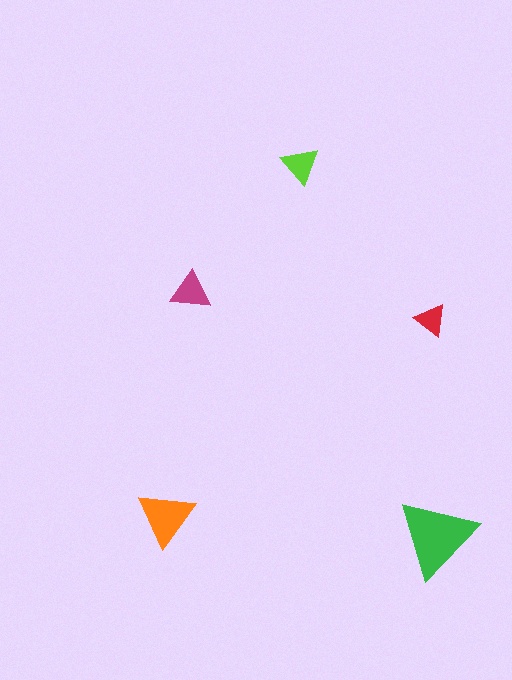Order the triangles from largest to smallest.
the green one, the orange one, the magenta one, the lime one, the red one.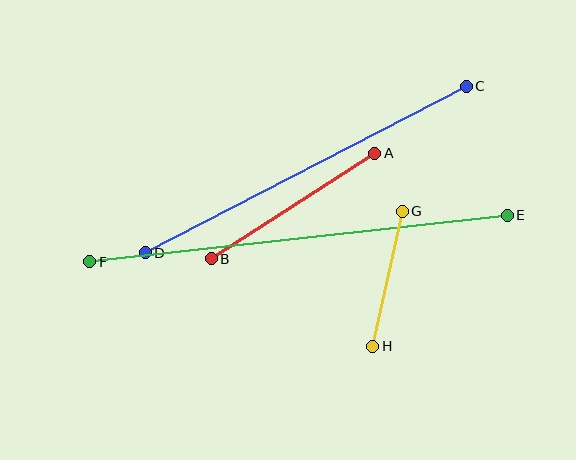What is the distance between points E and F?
The distance is approximately 420 pixels.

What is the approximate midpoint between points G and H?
The midpoint is at approximately (388, 279) pixels.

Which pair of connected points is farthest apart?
Points E and F are farthest apart.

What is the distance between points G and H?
The distance is approximately 139 pixels.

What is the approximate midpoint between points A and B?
The midpoint is at approximately (293, 206) pixels.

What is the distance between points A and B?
The distance is approximately 195 pixels.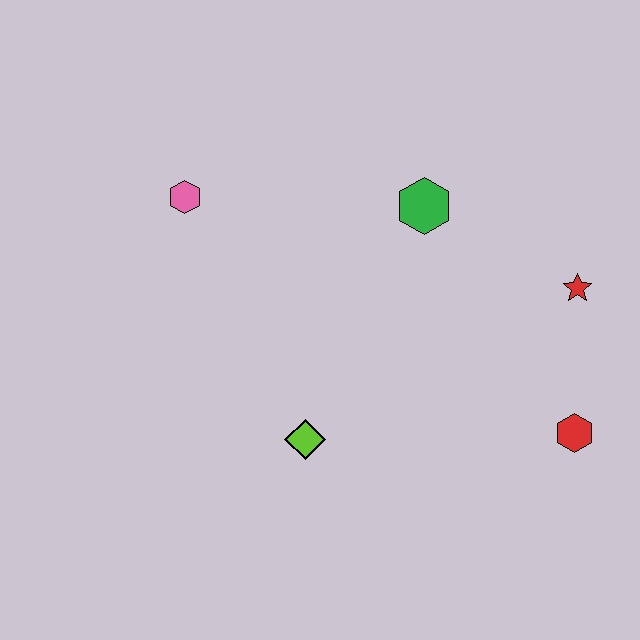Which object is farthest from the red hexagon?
The pink hexagon is farthest from the red hexagon.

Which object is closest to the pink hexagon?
The green hexagon is closest to the pink hexagon.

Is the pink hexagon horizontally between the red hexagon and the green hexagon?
No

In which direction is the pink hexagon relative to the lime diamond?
The pink hexagon is above the lime diamond.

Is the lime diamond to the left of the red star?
Yes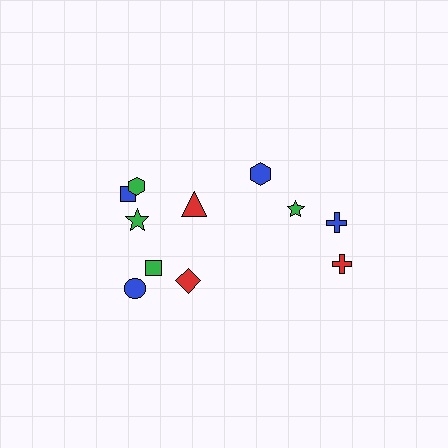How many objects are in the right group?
There are 4 objects.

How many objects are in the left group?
There are 7 objects.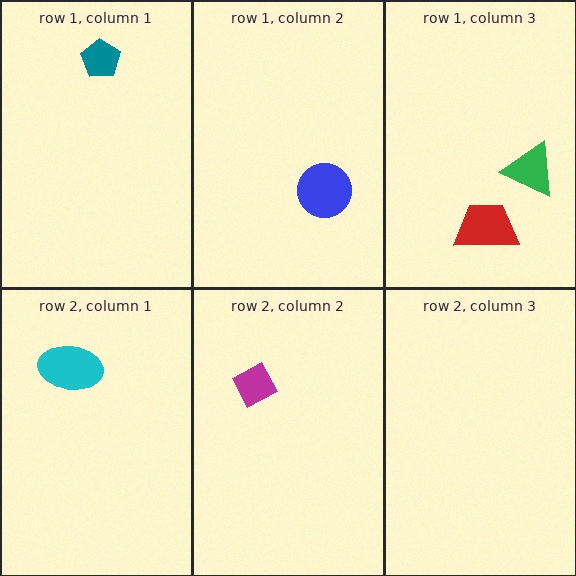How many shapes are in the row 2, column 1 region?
1.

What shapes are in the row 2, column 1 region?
The cyan ellipse.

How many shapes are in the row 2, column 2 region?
1.